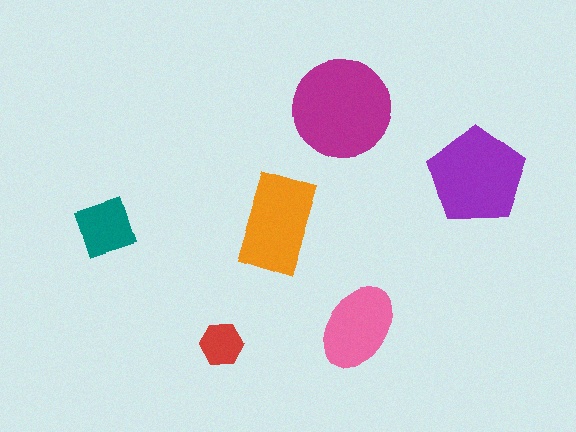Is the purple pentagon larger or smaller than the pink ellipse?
Larger.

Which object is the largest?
The magenta circle.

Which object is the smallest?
The red hexagon.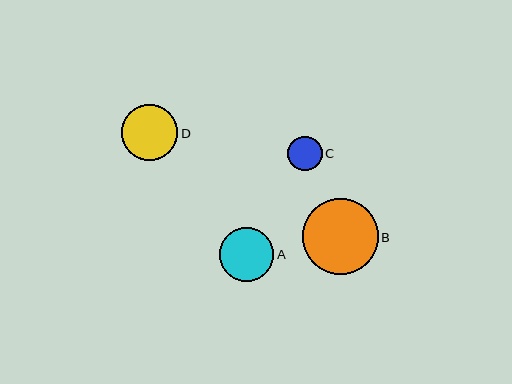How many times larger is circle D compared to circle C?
Circle D is approximately 1.6 times the size of circle C.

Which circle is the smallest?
Circle C is the smallest with a size of approximately 35 pixels.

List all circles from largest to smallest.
From largest to smallest: B, D, A, C.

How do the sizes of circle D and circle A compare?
Circle D and circle A are approximately the same size.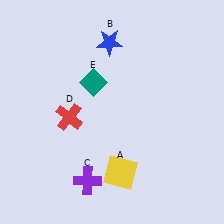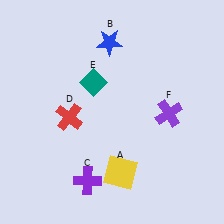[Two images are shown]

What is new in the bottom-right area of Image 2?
A purple cross (F) was added in the bottom-right area of Image 2.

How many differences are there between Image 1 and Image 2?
There is 1 difference between the two images.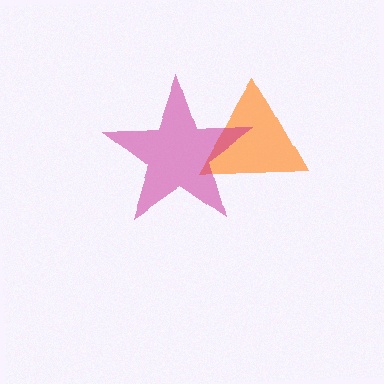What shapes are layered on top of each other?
The layered shapes are: an orange triangle, a magenta star.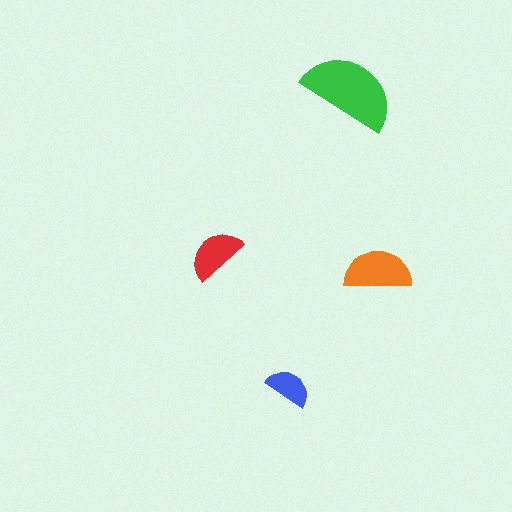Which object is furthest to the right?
The orange semicircle is rightmost.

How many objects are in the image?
There are 4 objects in the image.